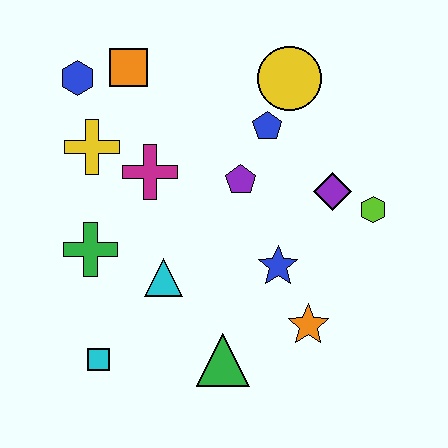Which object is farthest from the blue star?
The blue hexagon is farthest from the blue star.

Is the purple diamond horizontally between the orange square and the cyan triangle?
No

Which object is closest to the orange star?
The blue star is closest to the orange star.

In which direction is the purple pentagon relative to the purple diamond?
The purple pentagon is to the left of the purple diamond.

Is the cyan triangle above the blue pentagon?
No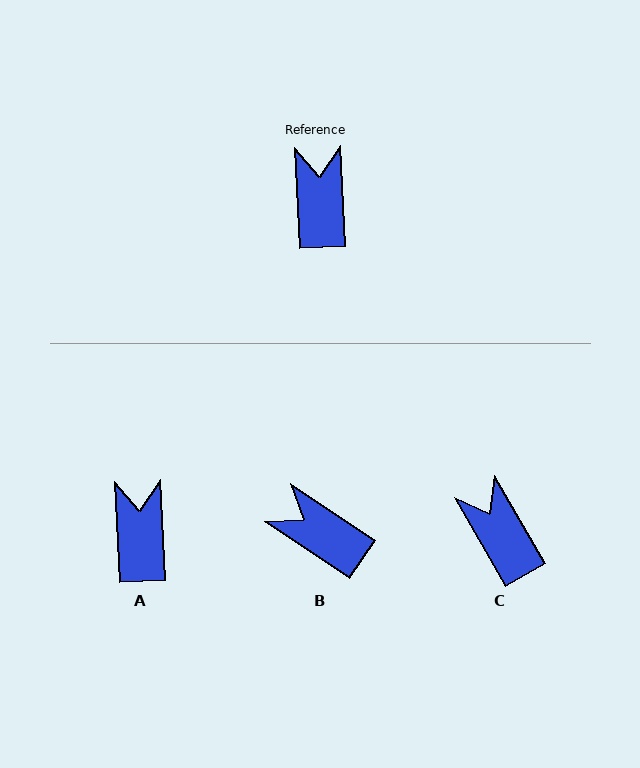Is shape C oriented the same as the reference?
No, it is off by about 27 degrees.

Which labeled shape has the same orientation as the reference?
A.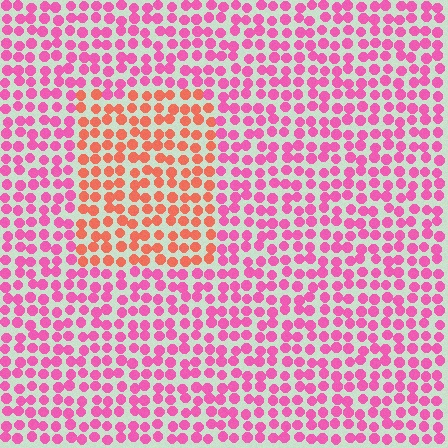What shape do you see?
I see a rectangle.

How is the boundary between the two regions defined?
The boundary is defined purely by a slight shift in hue (about 43 degrees). Spacing, size, and orientation are identical on both sides.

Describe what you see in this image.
The image is filled with small pink elements in a uniform arrangement. A rectangle-shaped region is visible where the elements are tinted to a slightly different hue, forming a subtle color boundary.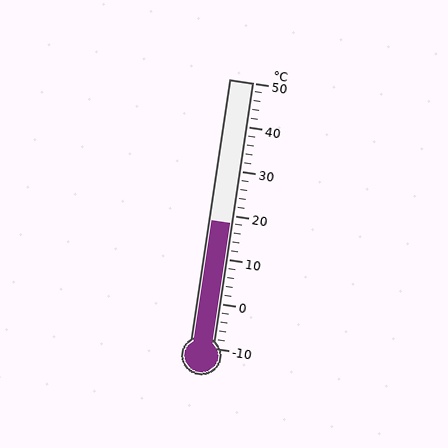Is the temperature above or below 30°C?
The temperature is below 30°C.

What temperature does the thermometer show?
The thermometer shows approximately 18°C.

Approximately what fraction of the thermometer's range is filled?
The thermometer is filled to approximately 45% of its range.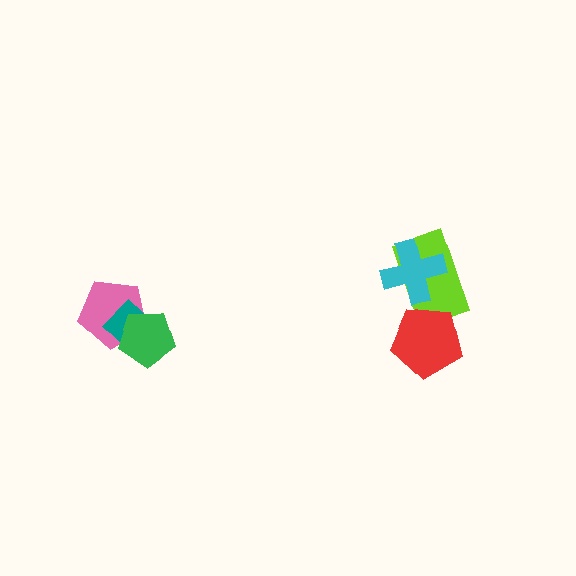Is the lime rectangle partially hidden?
Yes, it is partially covered by another shape.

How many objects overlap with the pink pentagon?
2 objects overlap with the pink pentagon.